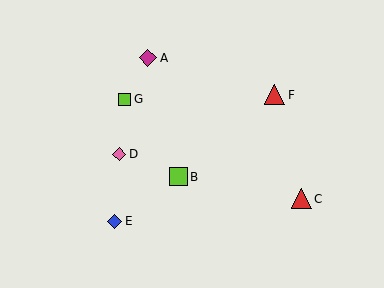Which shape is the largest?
The red triangle (labeled F) is the largest.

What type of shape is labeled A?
Shape A is a magenta diamond.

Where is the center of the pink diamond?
The center of the pink diamond is at (119, 154).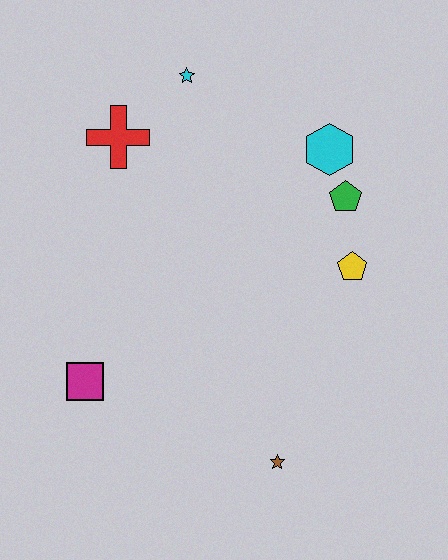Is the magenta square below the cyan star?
Yes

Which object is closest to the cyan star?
The red cross is closest to the cyan star.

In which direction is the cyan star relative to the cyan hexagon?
The cyan star is to the left of the cyan hexagon.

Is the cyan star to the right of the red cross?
Yes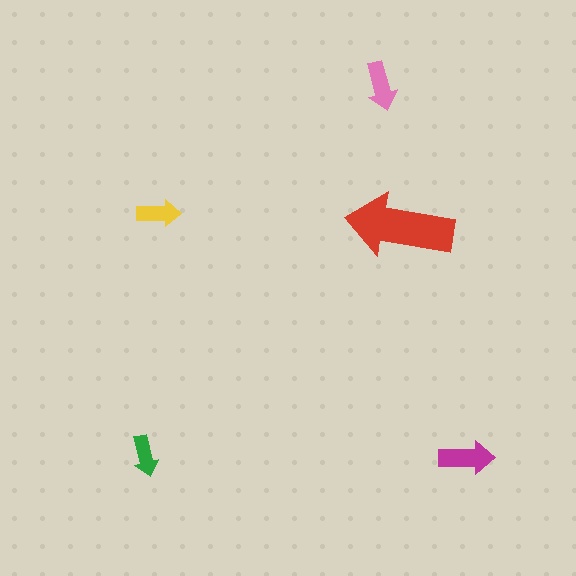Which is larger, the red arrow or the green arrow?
The red one.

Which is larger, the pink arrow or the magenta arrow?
The magenta one.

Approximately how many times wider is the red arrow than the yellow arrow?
About 2.5 times wider.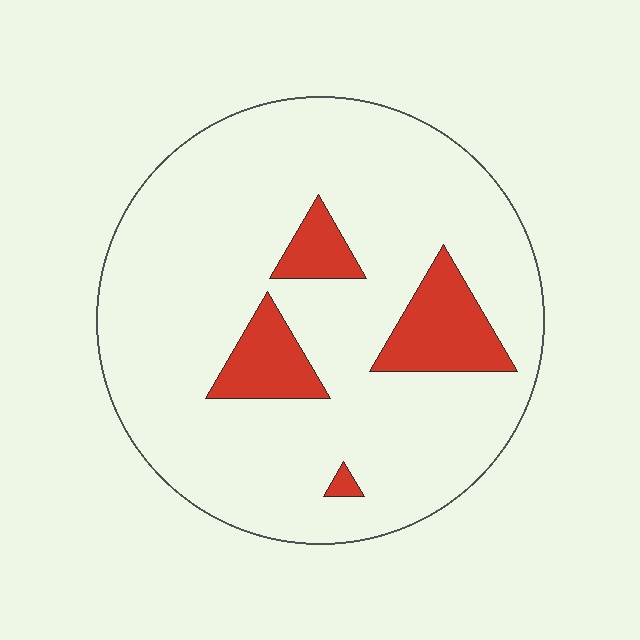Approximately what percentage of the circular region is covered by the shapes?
Approximately 15%.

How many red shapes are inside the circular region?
4.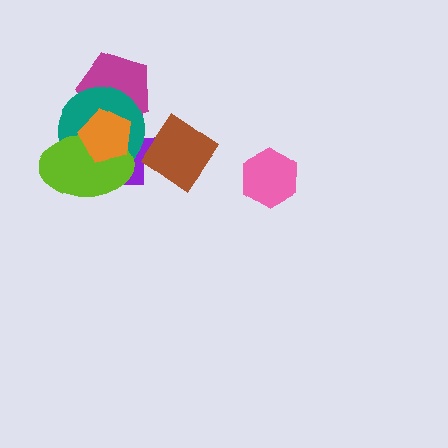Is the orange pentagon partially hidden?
No, no other shape covers it.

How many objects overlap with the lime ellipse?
3 objects overlap with the lime ellipse.